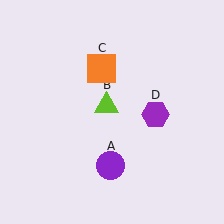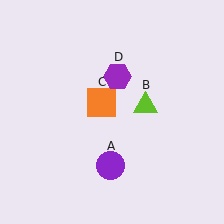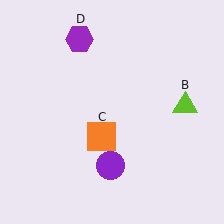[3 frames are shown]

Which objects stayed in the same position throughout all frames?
Purple circle (object A) remained stationary.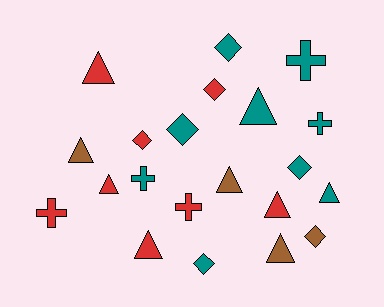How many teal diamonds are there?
There are 4 teal diamonds.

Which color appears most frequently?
Teal, with 9 objects.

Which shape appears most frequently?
Triangle, with 9 objects.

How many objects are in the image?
There are 21 objects.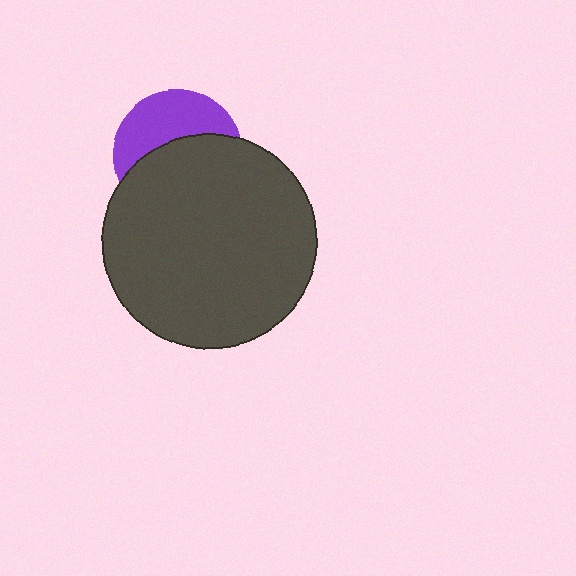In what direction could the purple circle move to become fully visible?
The purple circle could move up. That would shift it out from behind the dark gray circle entirely.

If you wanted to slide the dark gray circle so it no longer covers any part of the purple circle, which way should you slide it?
Slide it down — that is the most direct way to separate the two shapes.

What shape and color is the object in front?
The object in front is a dark gray circle.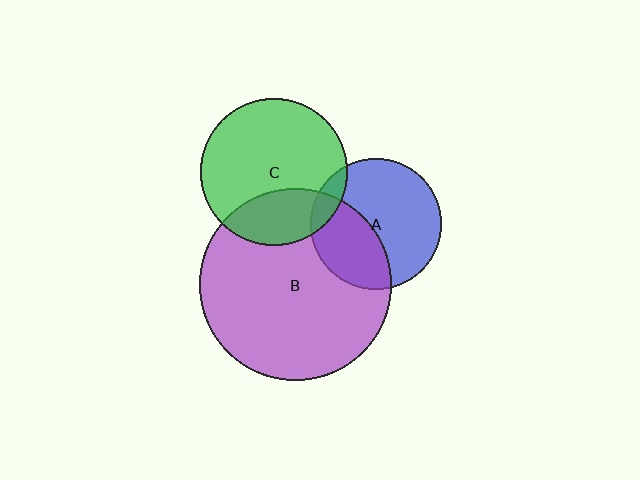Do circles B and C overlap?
Yes.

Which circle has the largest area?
Circle B (purple).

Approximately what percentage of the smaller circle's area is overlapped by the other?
Approximately 25%.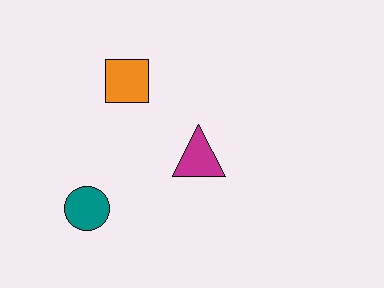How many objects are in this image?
There are 3 objects.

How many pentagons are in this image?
There are no pentagons.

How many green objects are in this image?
There are no green objects.